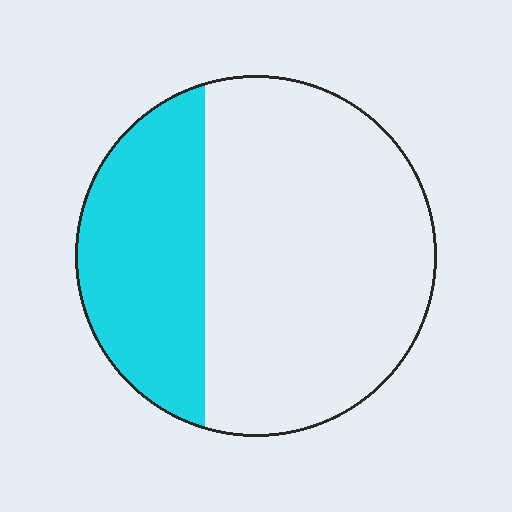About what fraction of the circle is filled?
About one third (1/3).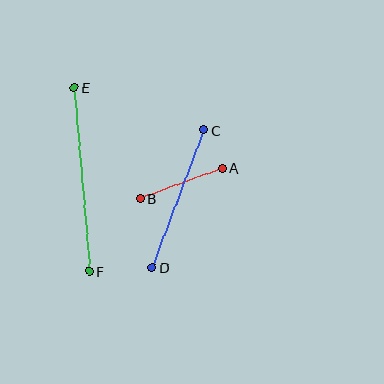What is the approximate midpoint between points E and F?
The midpoint is at approximately (82, 180) pixels.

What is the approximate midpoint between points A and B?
The midpoint is at approximately (181, 183) pixels.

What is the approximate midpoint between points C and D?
The midpoint is at approximately (178, 199) pixels.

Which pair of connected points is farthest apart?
Points E and F are farthest apart.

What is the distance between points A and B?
The distance is approximately 87 pixels.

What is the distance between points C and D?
The distance is approximately 146 pixels.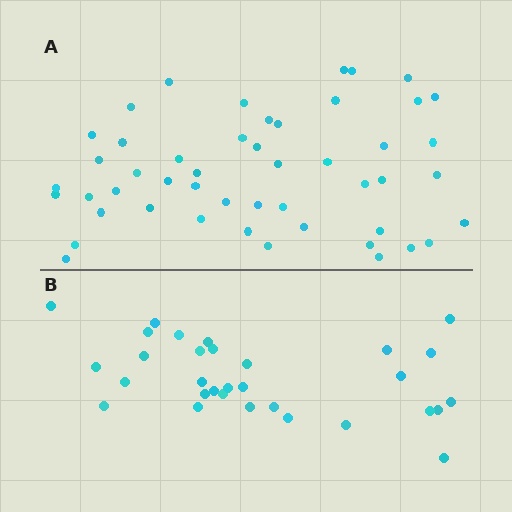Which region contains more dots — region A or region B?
Region A (the top region) has more dots.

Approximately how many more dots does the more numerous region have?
Region A has approximately 20 more dots than region B.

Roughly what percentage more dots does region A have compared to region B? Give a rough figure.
About 60% more.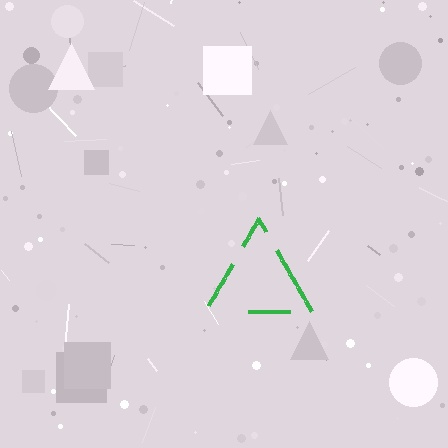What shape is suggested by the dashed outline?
The dashed outline suggests a triangle.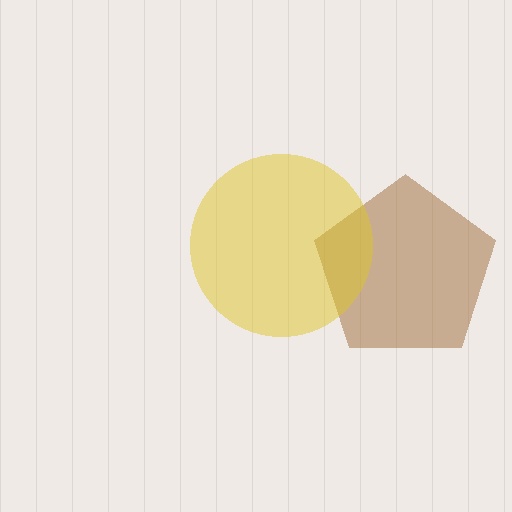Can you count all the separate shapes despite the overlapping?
Yes, there are 2 separate shapes.